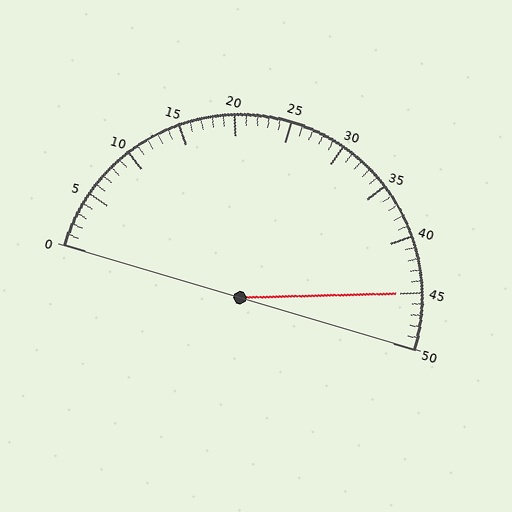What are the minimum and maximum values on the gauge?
The gauge ranges from 0 to 50.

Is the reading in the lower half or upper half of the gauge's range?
The reading is in the upper half of the range (0 to 50).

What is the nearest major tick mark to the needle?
The nearest major tick mark is 45.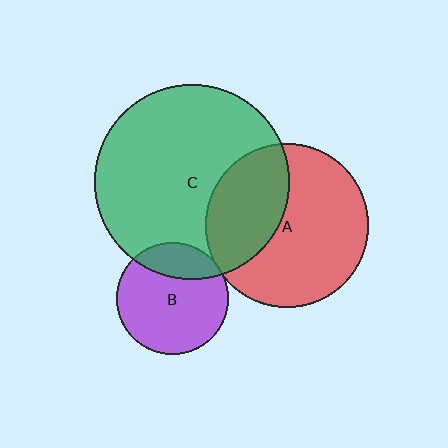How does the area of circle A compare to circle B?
Approximately 2.1 times.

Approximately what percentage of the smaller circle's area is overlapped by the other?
Approximately 5%.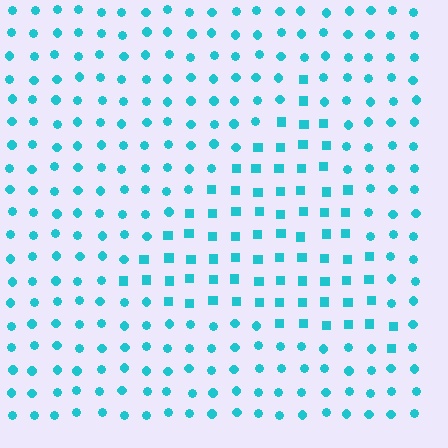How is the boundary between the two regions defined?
The boundary is defined by a change in element shape: squares inside vs. circles outside. All elements share the same color and spacing.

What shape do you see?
I see a triangle.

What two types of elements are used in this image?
The image uses squares inside the triangle region and circles outside it.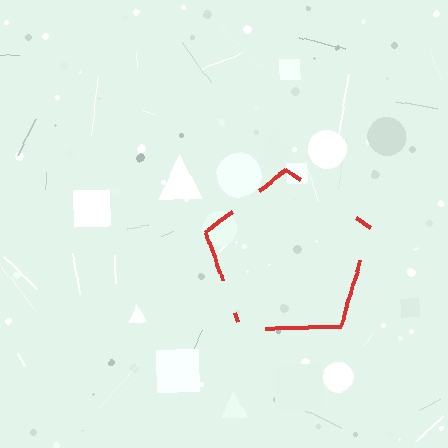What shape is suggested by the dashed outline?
The dashed outline suggests a pentagon.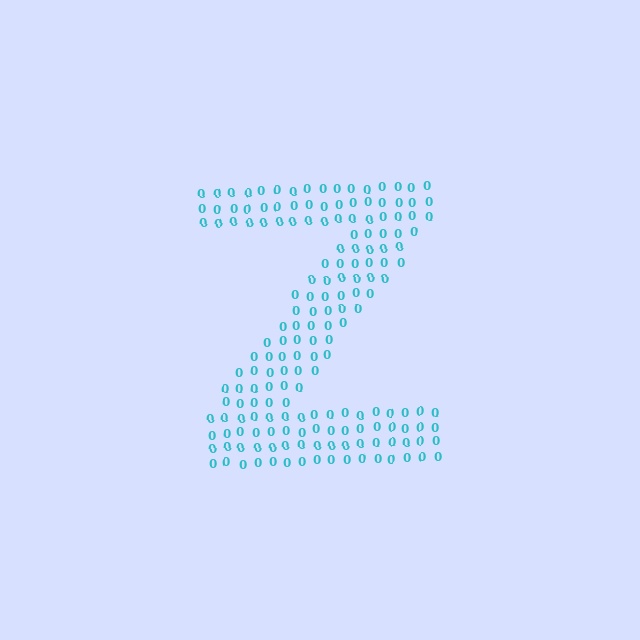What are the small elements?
The small elements are digit 0's.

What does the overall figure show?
The overall figure shows the letter Z.